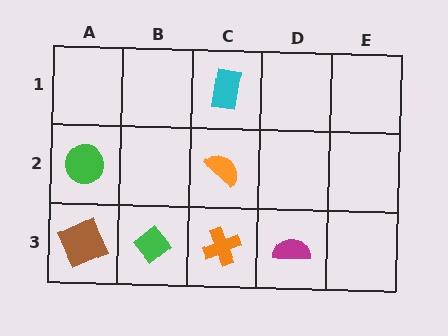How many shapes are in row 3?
4 shapes.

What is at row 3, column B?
A green diamond.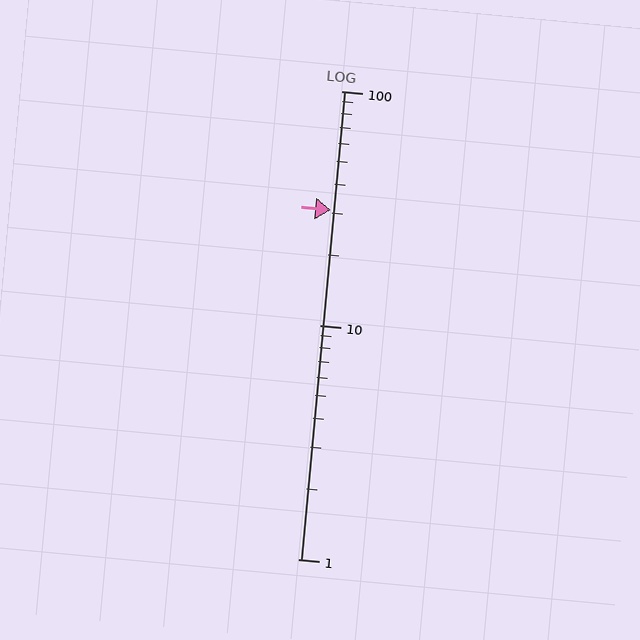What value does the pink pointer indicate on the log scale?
The pointer indicates approximately 31.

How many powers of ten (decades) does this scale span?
The scale spans 2 decades, from 1 to 100.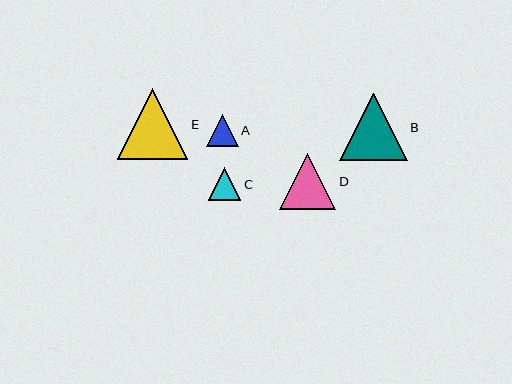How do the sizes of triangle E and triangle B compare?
Triangle E and triangle B are approximately the same size.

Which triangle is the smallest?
Triangle A is the smallest with a size of approximately 32 pixels.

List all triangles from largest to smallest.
From largest to smallest: E, B, D, C, A.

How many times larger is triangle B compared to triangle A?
Triangle B is approximately 2.1 times the size of triangle A.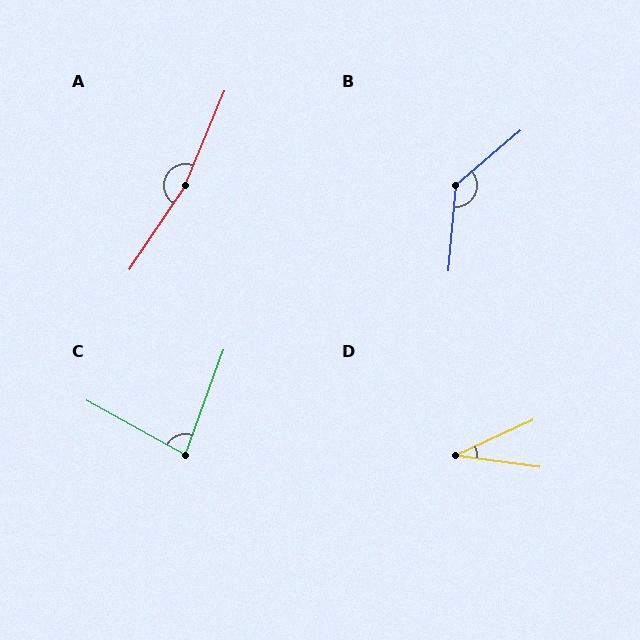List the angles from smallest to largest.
D (32°), C (81°), B (135°), A (169°).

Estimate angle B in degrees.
Approximately 135 degrees.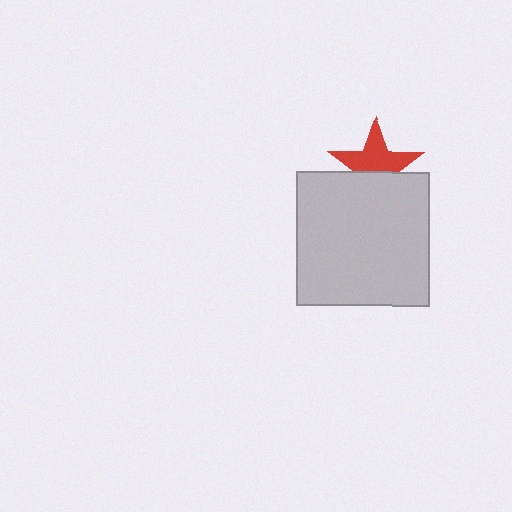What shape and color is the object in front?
The object in front is a light gray square.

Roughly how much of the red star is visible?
About half of it is visible (roughly 60%).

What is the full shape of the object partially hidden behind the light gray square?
The partially hidden object is a red star.